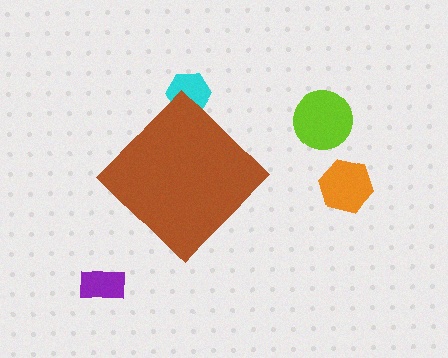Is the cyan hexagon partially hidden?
Yes, the cyan hexagon is partially hidden behind the brown diamond.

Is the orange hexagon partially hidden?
No, the orange hexagon is fully visible.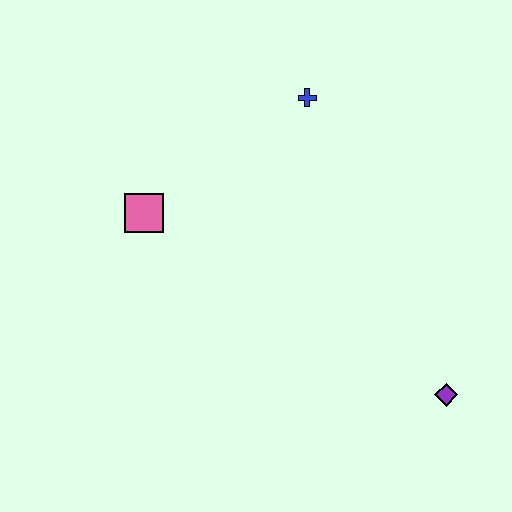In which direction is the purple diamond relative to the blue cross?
The purple diamond is below the blue cross.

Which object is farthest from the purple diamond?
The pink square is farthest from the purple diamond.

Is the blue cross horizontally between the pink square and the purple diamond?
Yes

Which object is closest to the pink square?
The blue cross is closest to the pink square.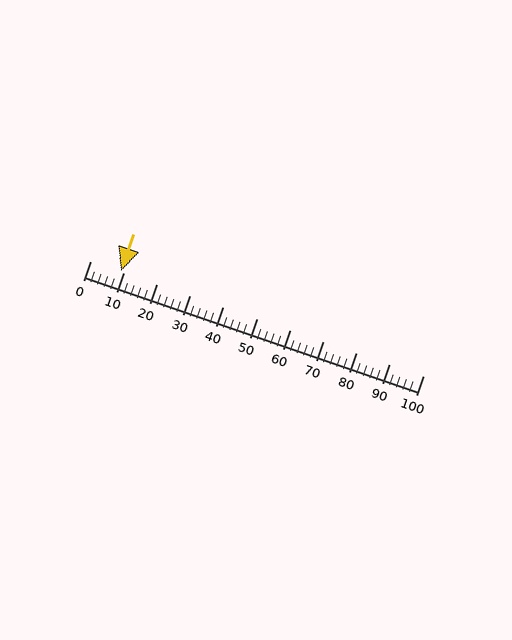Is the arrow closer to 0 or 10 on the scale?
The arrow is closer to 10.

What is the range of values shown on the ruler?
The ruler shows values from 0 to 100.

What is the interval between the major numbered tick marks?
The major tick marks are spaced 10 units apart.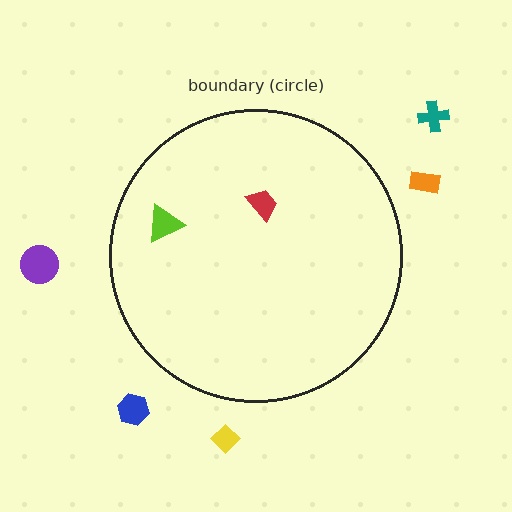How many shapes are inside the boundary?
2 inside, 5 outside.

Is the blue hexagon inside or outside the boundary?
Outside.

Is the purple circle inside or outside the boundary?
Outside.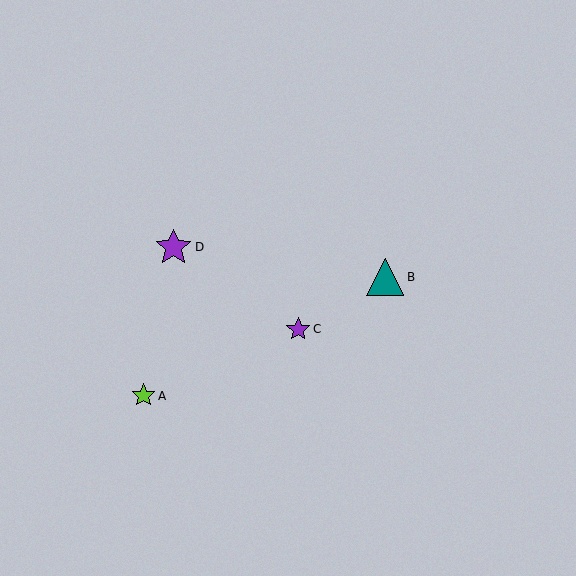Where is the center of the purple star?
The center of the purple star is at (173, 247).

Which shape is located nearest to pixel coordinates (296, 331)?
The purple star (labeled C) at (298, 329) is nearest to that location.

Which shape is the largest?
The teal triangle (labeled B) is the largest.